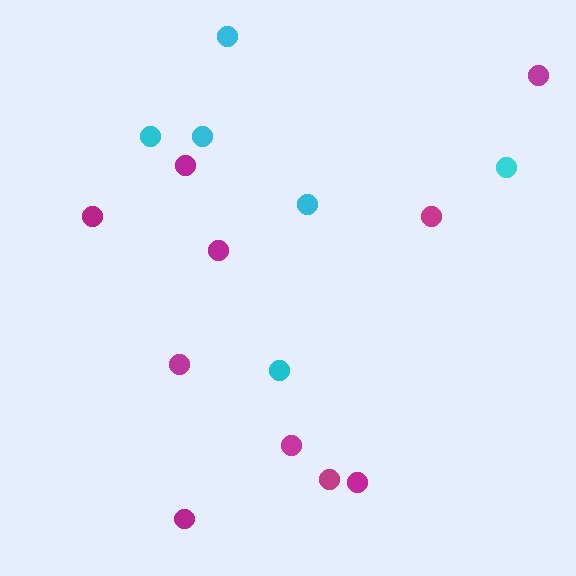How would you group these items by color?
There are 2 groups: one group of cyan circles (6) and one group of magenta circles (10).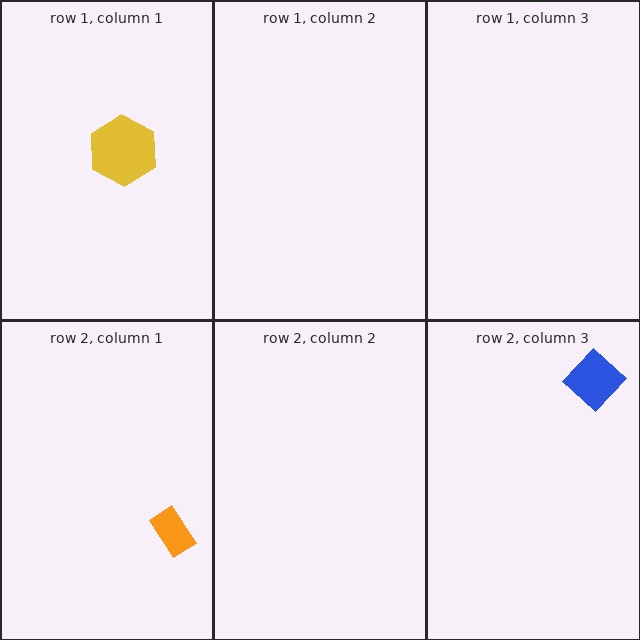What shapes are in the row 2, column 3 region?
The blue diamond.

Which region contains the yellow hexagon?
The row 1, column 1 region.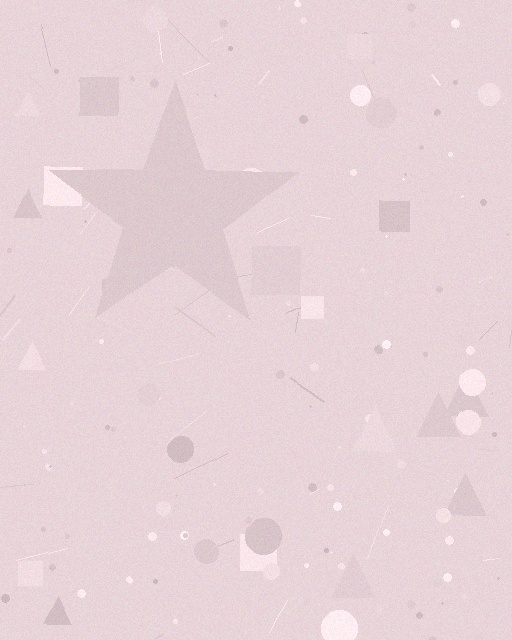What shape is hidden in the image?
A star is hidden in the image.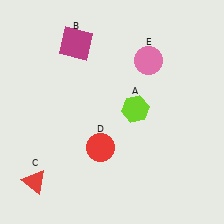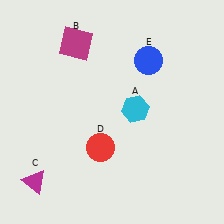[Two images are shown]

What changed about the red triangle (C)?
In Image 1, C is red. In Image 2, it changed to magenta.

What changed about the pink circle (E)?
In Image 1, E is pink. In Image 2, it changed to blue.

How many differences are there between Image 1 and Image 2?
There are 3 differences between the two images.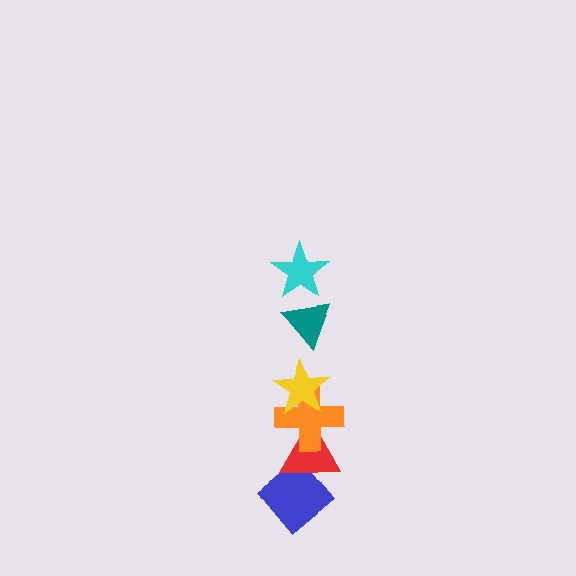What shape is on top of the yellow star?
The teal triangle is on top of the yellow star.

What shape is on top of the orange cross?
The yellow star is on top of the orange cross.